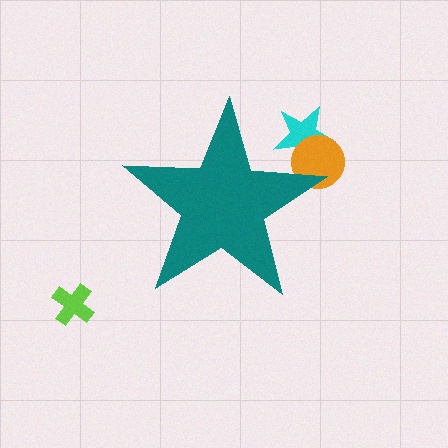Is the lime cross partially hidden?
No, the lime cross is fully visible.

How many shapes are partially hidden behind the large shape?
2 shapes are partially hidden.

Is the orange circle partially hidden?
Yes, the orange circle is partially hidden behind the teal star.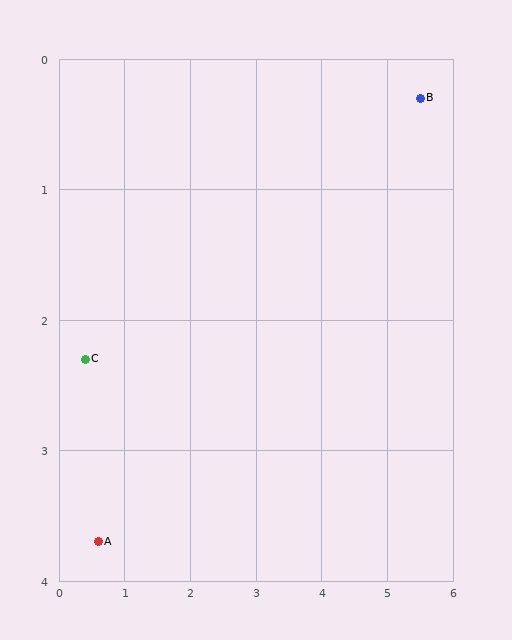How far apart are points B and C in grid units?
Points B and C are about 5.5 grid units apart.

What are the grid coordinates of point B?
Point B is at approximately (5.5, 0.3).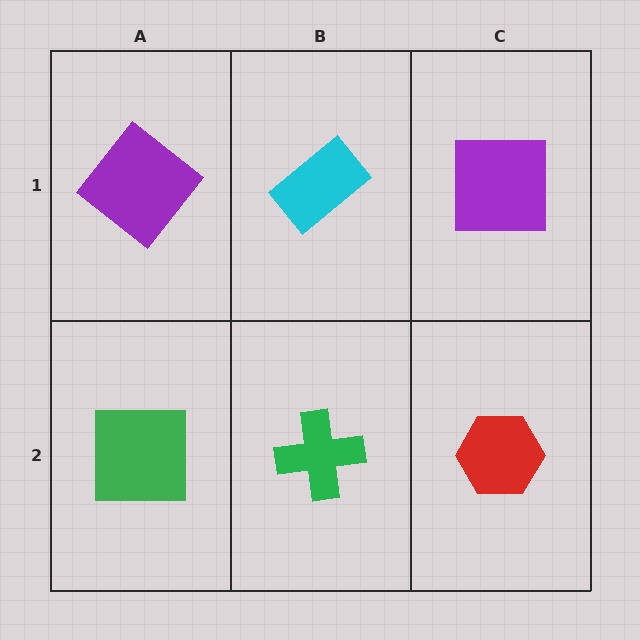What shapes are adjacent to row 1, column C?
A red hexagon (row 2, column C), a cyan rectangle (row 1, column B).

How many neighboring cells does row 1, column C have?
2.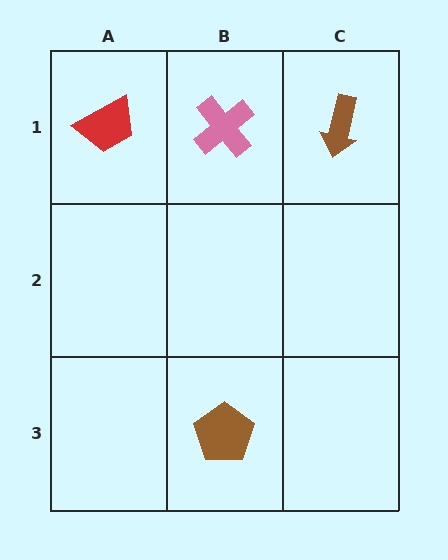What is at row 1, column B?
A pink cross.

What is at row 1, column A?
A red trapezoid.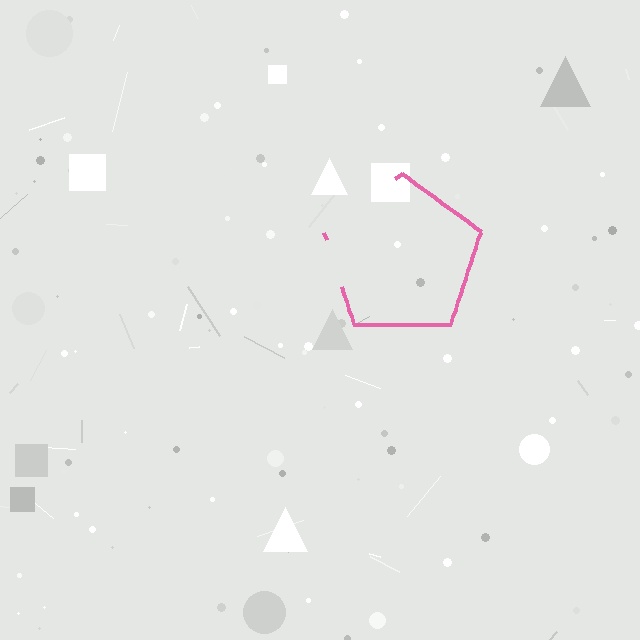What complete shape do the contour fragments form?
The contour fragments form a pentagon.